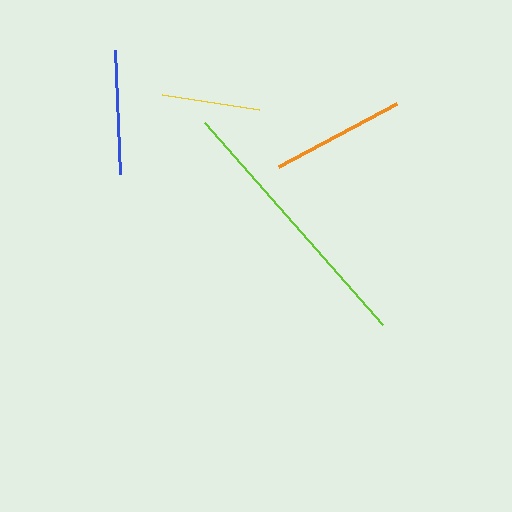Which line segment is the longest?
The lime line is the longest at approximately 269 pixels.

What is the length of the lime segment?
The lime segment is approximately 269 pixels long.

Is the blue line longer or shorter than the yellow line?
The blue line is longer than the yellow line.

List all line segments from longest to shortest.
From longest to shortest: lime, orange, blue, yellow.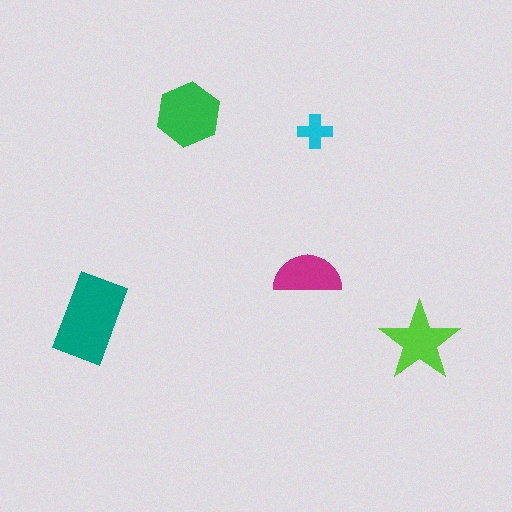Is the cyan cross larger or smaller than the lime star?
Smaller.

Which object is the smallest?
The cyan cross.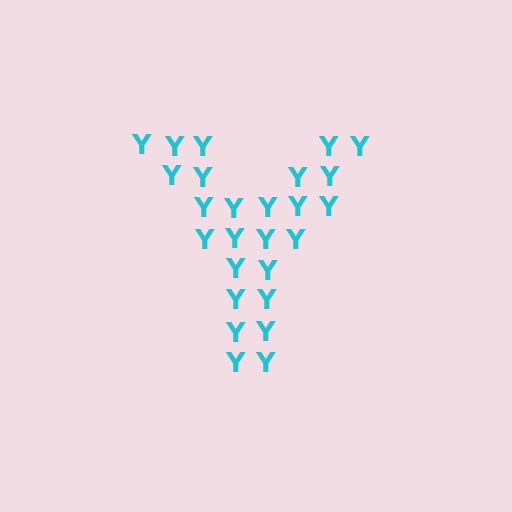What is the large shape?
The large shape is the letter Y.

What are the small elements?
The small elements are letter Y's.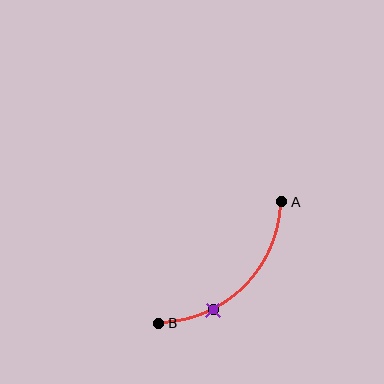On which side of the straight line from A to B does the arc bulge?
The arc bulges below and to the right of the straight line connecting A and B.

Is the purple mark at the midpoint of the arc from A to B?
No. The purple mark lies on the arc but is closer to endpoint B. The arc midpoint would be at the point on the curve equidistant along the arc from both A and B.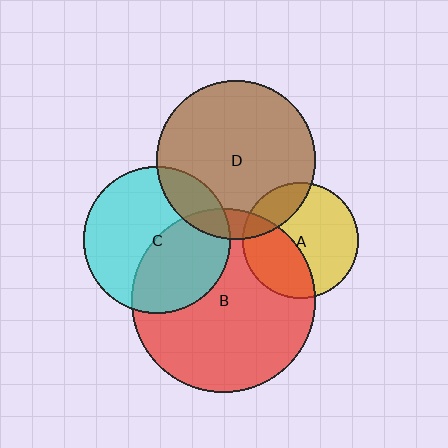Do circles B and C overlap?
Yes.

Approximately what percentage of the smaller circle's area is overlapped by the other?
Approximately 45%.